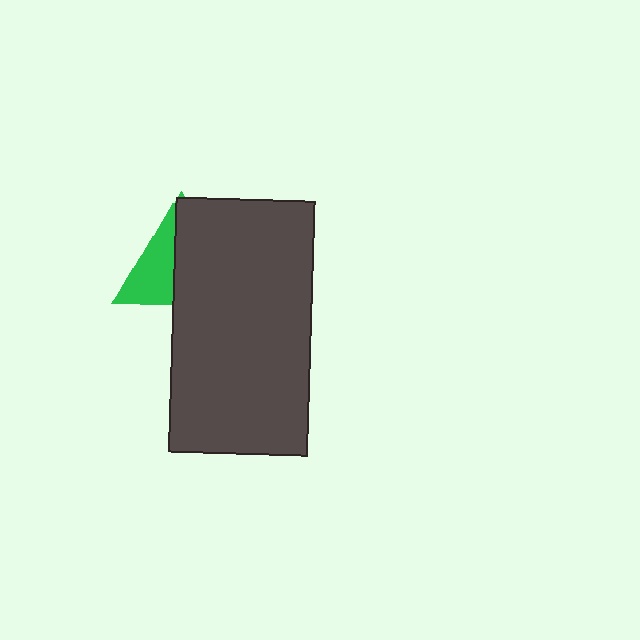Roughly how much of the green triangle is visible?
A small part of it is visible (roughly 42%).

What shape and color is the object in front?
The object in front is a dark gray rectangle.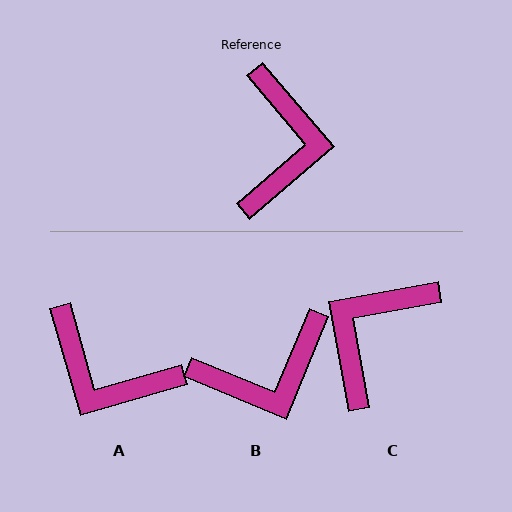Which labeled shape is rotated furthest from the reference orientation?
C, about 150 degrees away.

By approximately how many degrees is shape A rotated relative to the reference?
Approximately 115 degrees clockwise.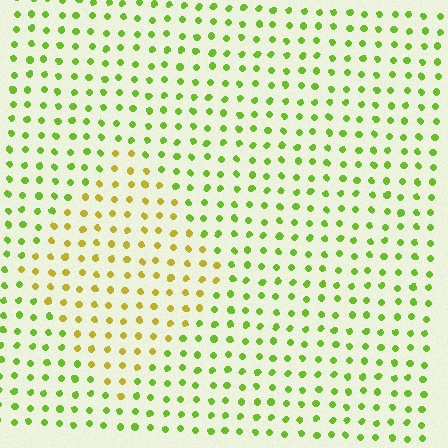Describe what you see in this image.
The image is filled with small lime elements in a uniform arrangement. A diamond-shaped region is visible where the elements are tinted to a slightly different hue, forming a subtle color boundary.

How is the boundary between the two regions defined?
The boundary is defined purely by a slight shift in hue (about 40 degrees). Spacing, size, and orientation are identical on both sides.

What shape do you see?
I see a diamond.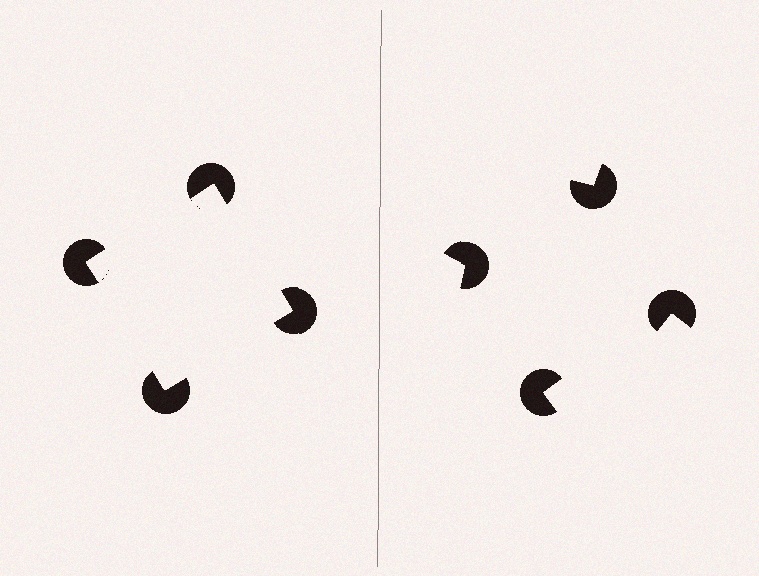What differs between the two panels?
The pac-man discs are positioned identically on both sides; only the wedge orientations differ. On the left they align to a square; on the right they are misaligned.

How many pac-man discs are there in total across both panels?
8 — 4 on each side.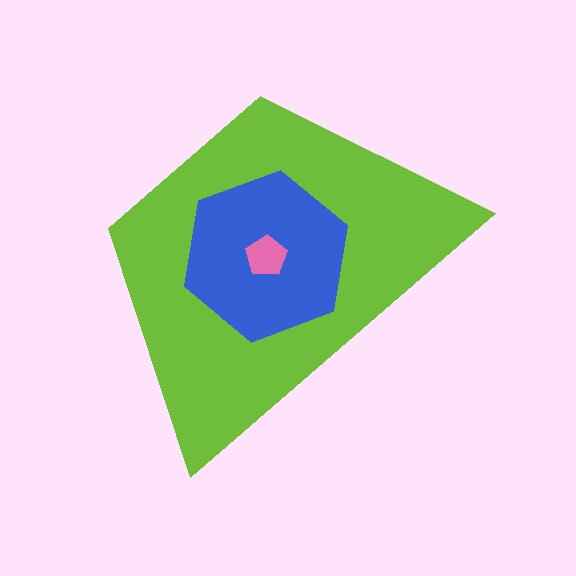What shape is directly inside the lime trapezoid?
The blue hexagon.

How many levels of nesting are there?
3.